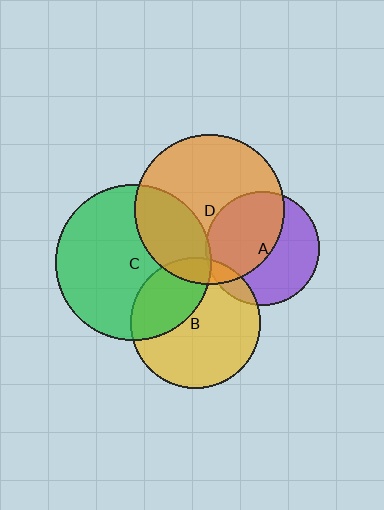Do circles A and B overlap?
Yes.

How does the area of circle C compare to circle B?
Approximately 1.4 times.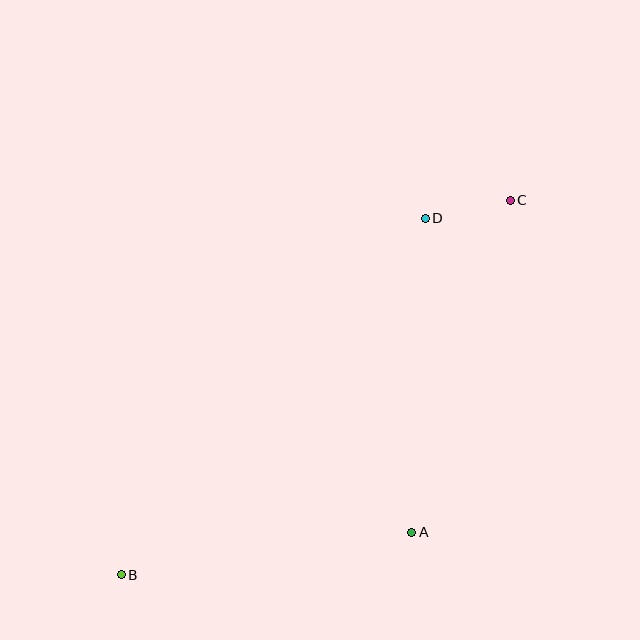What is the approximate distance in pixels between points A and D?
The distance between A and D is approximately 314 pixels.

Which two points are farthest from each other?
Points B and C are farthest from each other.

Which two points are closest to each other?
Points C and D are closest to each other.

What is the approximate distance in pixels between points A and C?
The distance between A and C is approximately 346 pixels.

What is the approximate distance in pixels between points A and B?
The distance between A and B is approximately 294 pixels.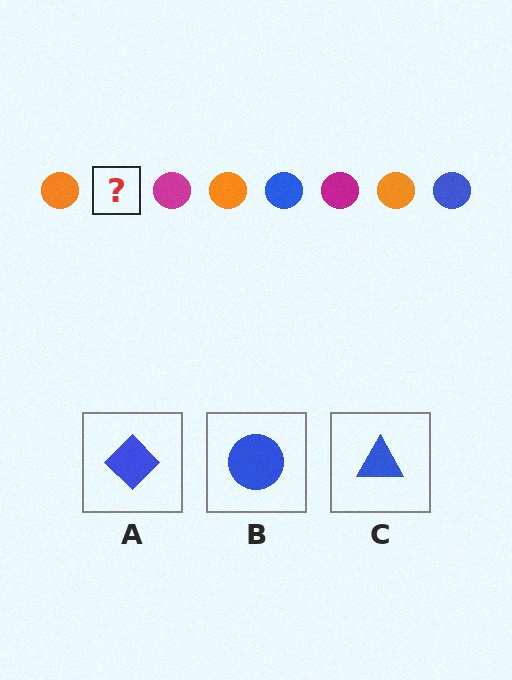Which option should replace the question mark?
Option B.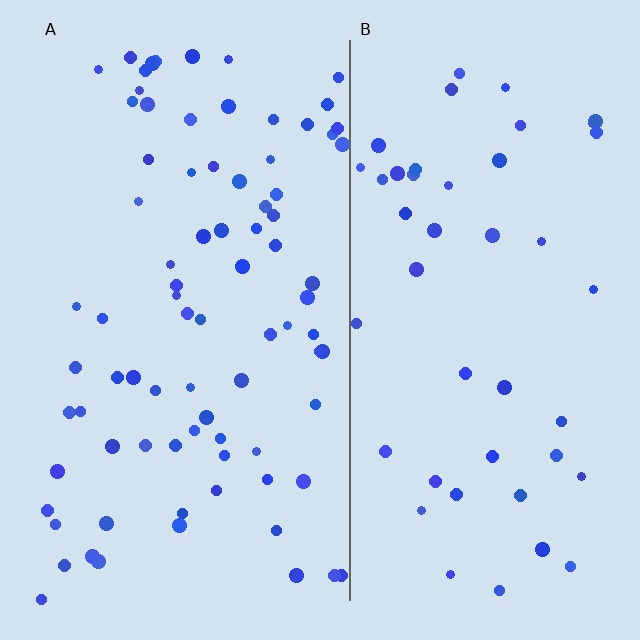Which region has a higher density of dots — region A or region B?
A (the left).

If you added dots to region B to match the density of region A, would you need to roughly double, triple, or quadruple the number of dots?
Approximately double.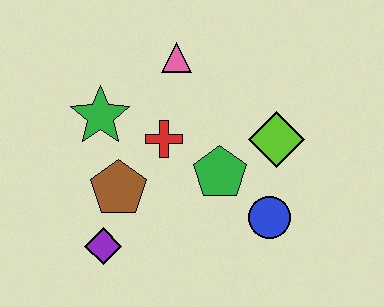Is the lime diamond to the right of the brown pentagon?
Yes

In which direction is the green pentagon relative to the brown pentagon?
The green pentagon is to the right of the brown pentagon.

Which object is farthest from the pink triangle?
The purple diamond is farthest from the pink triangle.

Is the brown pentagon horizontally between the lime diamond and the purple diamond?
Yes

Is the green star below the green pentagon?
No